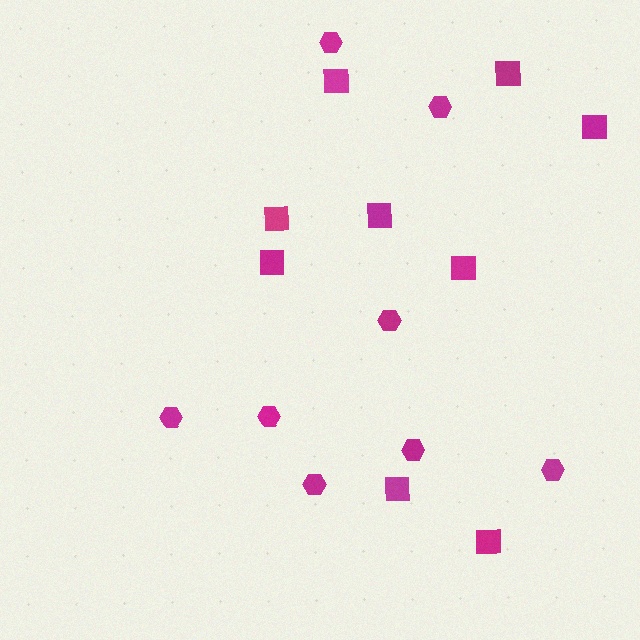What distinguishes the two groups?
There are 2 groups: one group of hexagons (8) and one group of squares (9).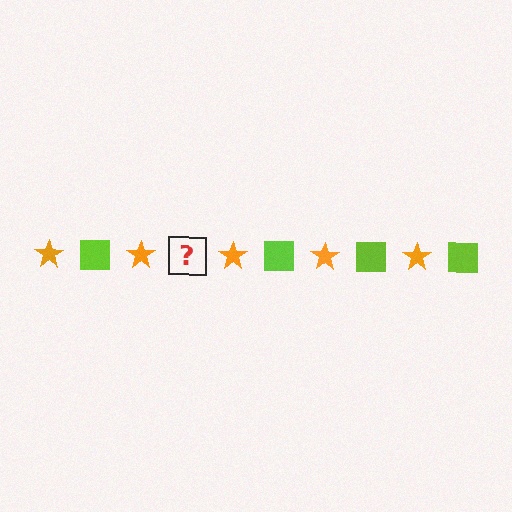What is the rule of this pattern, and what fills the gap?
The rule is that the pattern alternates between orange star and lime square. The gap should be filled with a lime square.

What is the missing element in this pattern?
The missing element is a lime square.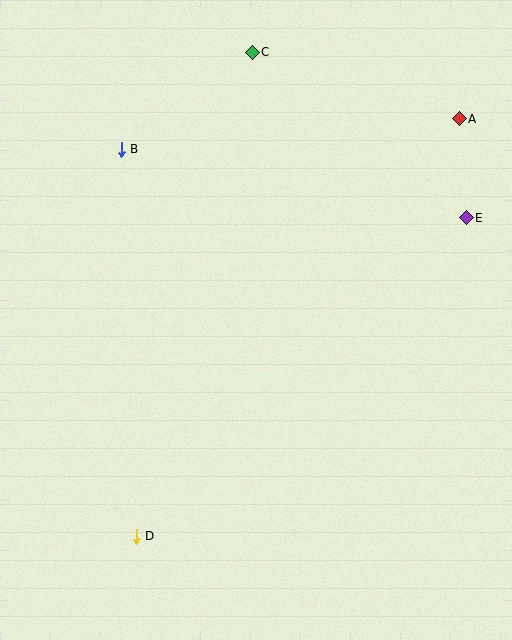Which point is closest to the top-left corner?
Point B is closest to the top-left corner.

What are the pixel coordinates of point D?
Point D is at (136, 536).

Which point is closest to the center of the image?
Point B at (121, 149) is closest to the center.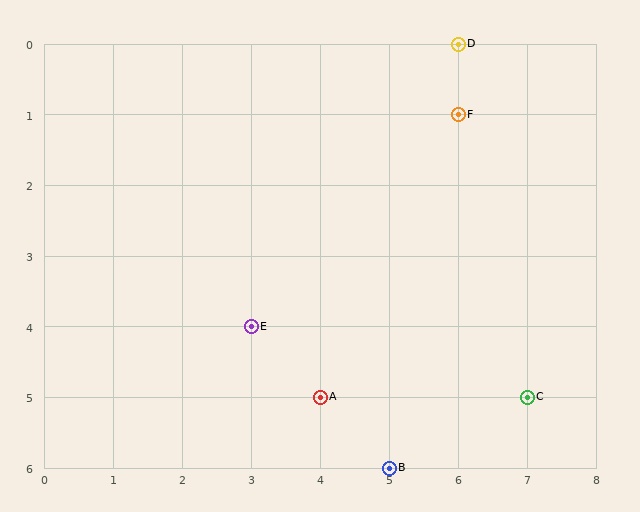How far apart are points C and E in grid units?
Points C and E are 4 columns and 1 row apart (about 4.1 grid units diagonally).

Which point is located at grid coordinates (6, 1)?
Point F is at (6, 1).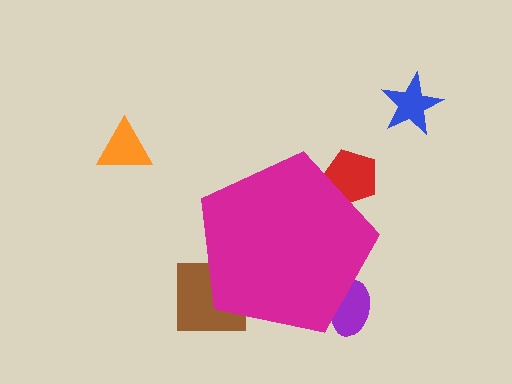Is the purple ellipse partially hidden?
Yes, the purple ellipse is partially hidden behind the magenta pentagon.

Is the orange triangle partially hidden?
No, the orange triangle is fully visible.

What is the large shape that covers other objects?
A magenta pentagon.